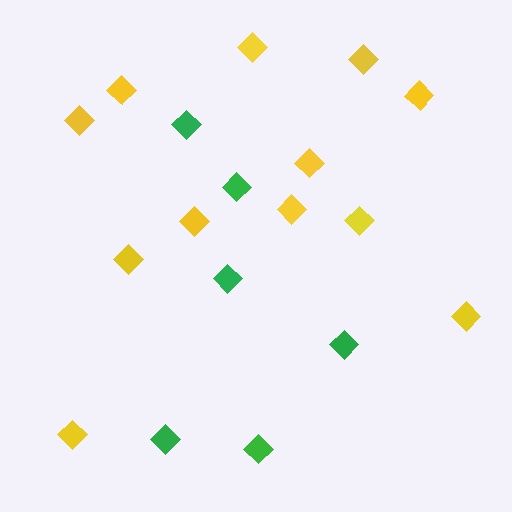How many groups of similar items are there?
There are 2 groups: one group of yellow diamonds (12) and one group of green diamonds (6).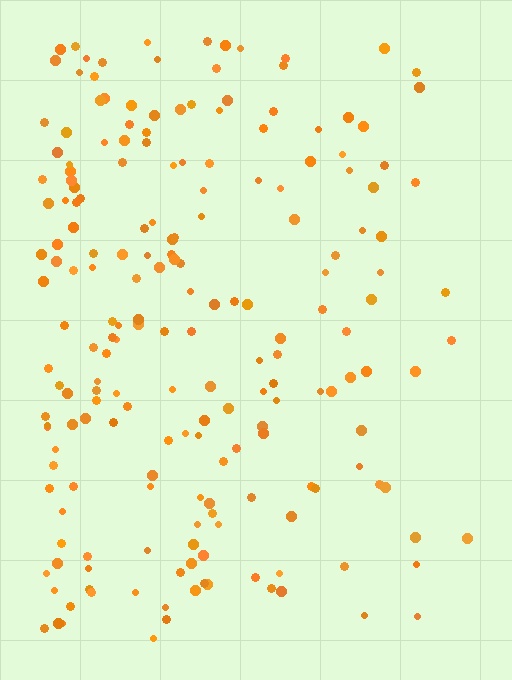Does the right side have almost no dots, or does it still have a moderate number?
Still a moderate number, just noticeably fewer than the left.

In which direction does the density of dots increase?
From right to left, with the left side densest.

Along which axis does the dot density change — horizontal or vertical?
Horizontal.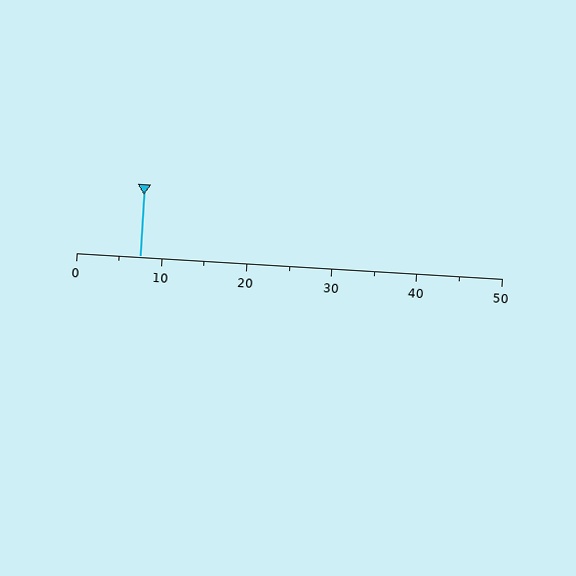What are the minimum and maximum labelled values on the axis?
The axis runs from 0 to 50.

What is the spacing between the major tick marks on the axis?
The major ticks are spaced 10 apart.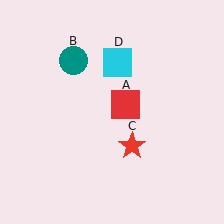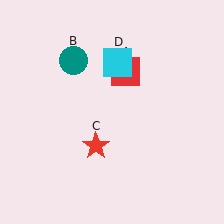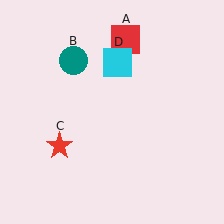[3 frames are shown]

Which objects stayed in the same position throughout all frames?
Teal circle (object B) and cyan square (object D) remained stationary.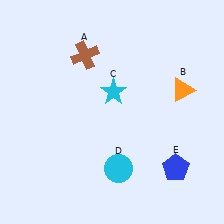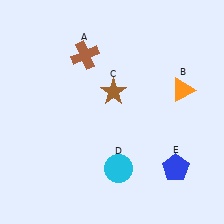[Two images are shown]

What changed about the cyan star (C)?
In Image 1, C is cyan. In Image 2, it changed to brown.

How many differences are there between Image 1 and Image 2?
There is 1 difference between the two images.